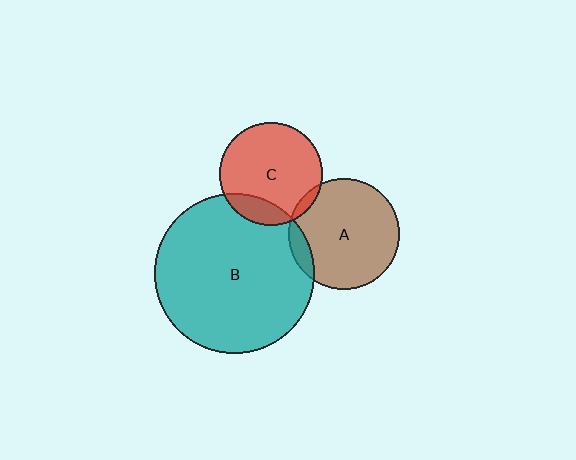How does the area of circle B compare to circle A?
Approximately 2.1 times.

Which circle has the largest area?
Circle B (teal).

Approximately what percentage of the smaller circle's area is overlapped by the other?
Approximately 5%.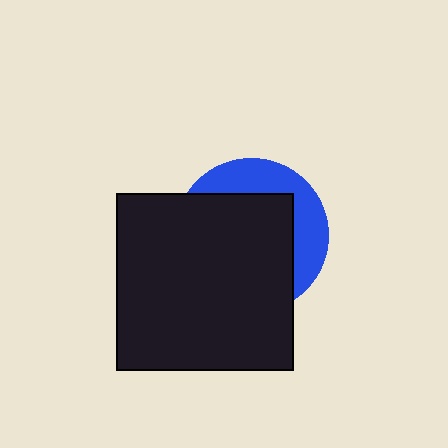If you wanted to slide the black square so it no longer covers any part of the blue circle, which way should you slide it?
Slide it toward the lower-left — that is the most direct way to separate the two shapes.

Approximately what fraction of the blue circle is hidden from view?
Roughly 67% of the blue circle is hidden behind the black square.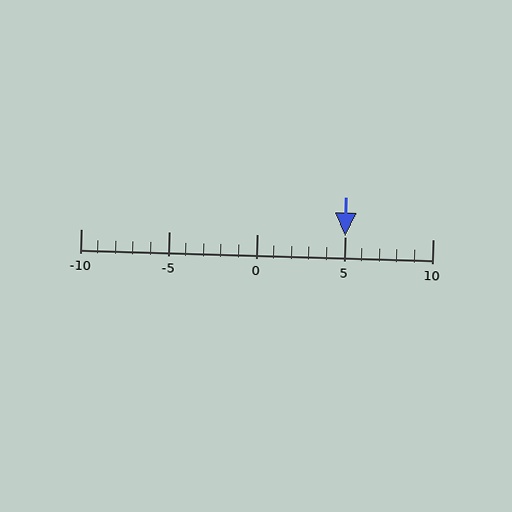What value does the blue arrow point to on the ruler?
The blue arrow points to approximately 5.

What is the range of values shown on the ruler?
The ruler shows values from -10 to 10.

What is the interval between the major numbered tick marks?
The major tick marks are spaced 5 units apart.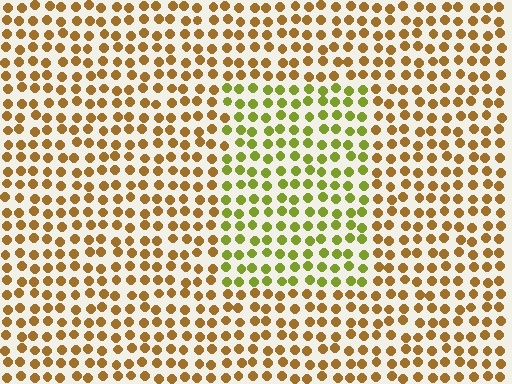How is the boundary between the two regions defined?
The boundary is defined purely by a slight shift in hue (about 42 degrees). Spacing, size, and orientation are identical on both sides.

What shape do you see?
I see a rectangle.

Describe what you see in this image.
The image is filled with small brown elements in a uniform arrangement. A rectangle-shaped region is visible where the elements are tinted to a slightly different hue, forming a subtle color boundary.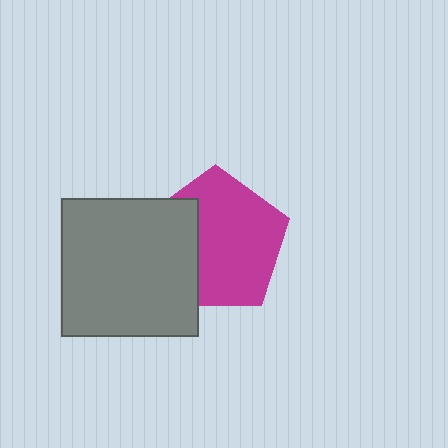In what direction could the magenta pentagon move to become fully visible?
The magenta pentagon could move right. That would shift it out from behind the gray square entirely.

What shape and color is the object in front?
The object in front is a gray square.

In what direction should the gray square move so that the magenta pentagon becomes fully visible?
The gray square should move left. That is the shortest direction to clear the overlap and leave the magenta pentagon fully visible.